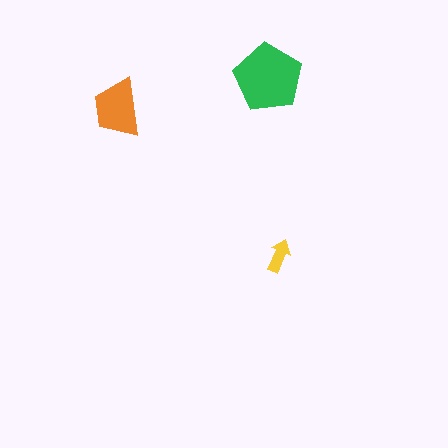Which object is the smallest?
The yellow arrow.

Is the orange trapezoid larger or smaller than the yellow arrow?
Larger.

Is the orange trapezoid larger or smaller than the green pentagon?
Smaller.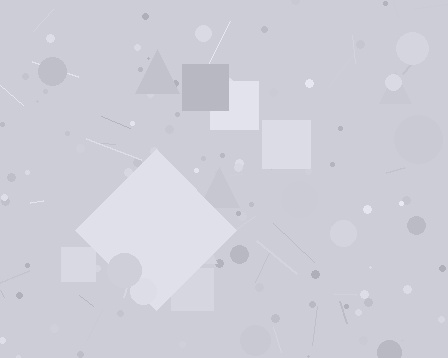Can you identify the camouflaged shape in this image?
The camouflaged shape is a diamond.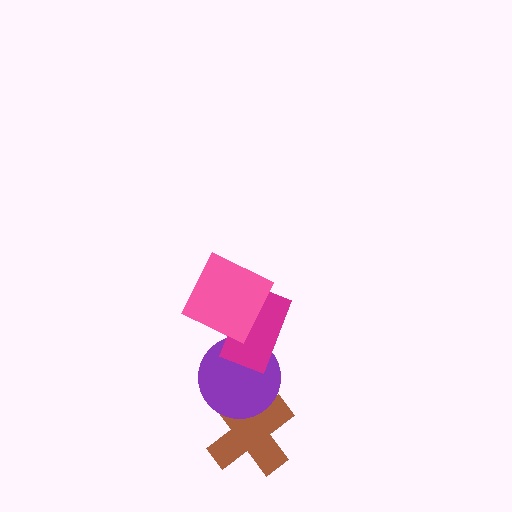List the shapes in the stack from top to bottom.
From top to bottom: the pink square, the magenta rectangle, the purple circle, the brown cross.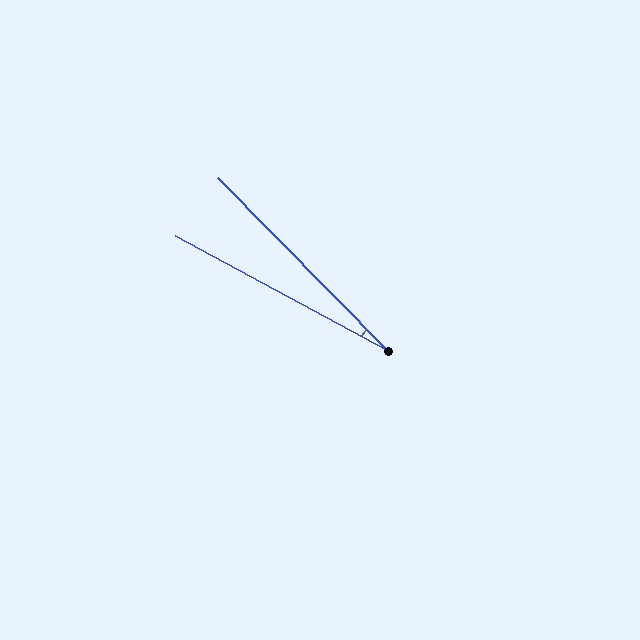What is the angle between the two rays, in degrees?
Approximately 17 degrees.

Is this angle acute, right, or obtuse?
It is acute.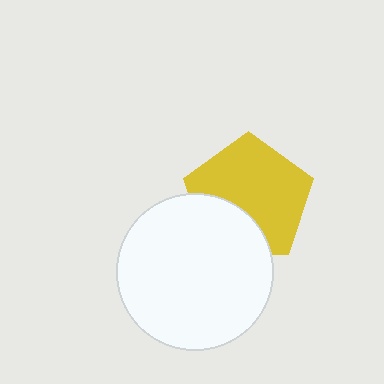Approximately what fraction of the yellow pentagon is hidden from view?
Roughly 30% of the yellow pentagon is hidden behind the white circle.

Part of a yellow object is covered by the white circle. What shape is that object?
It is a pentagon.